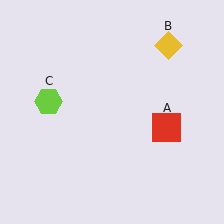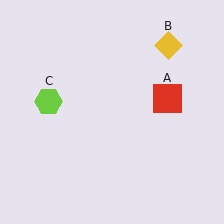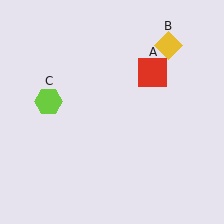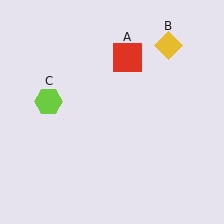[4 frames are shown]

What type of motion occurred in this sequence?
The red square (object A) rotated counterclockwise around the center of the scene.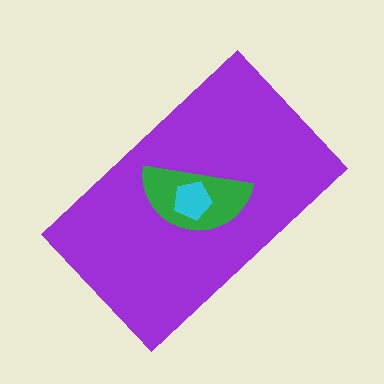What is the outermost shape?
The purple rectangle.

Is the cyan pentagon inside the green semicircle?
Yes.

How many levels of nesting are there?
3.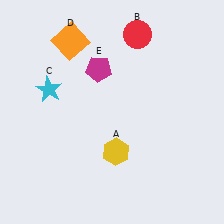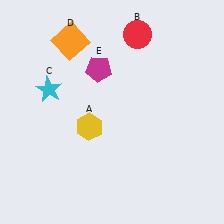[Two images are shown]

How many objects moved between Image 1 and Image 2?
1 object moved between the two images.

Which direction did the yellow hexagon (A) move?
The yellow hexagon (A) moved left.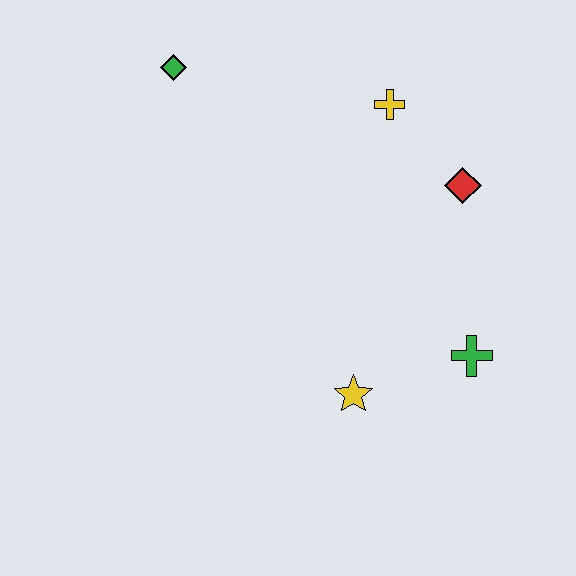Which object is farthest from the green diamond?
The green cross is farthest from the green diamond.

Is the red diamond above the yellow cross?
No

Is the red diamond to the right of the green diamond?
Yes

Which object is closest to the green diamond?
The yellow cross is closest to the green diamond.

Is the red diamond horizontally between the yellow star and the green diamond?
No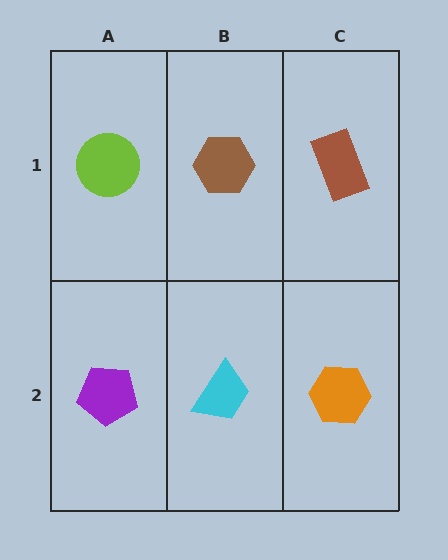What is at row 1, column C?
A brown rectangle.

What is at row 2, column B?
A cyan trapezoid.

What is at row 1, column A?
A lime circle.